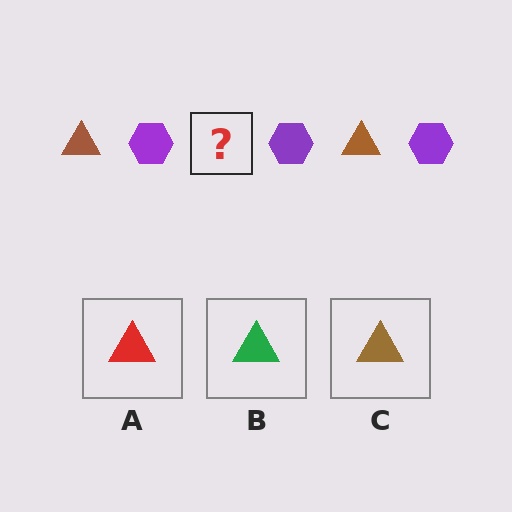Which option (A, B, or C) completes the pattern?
C.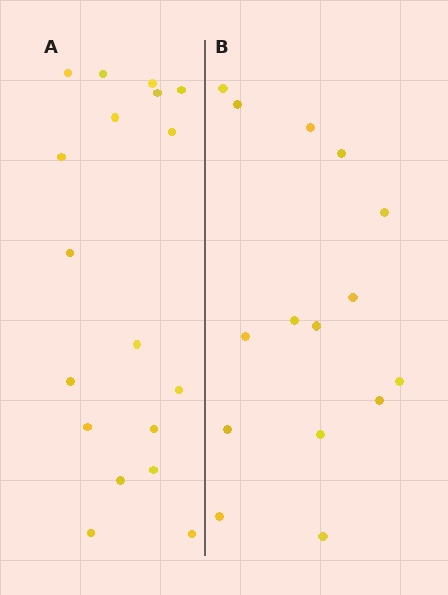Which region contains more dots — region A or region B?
Region A (the left region) has more dots.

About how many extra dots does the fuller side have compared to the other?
Region A has just a few more — roughly 2 or 3 more dots than region B.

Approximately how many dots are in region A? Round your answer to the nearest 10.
About 20 dots. (The exact count is 18, which rounds to 20.)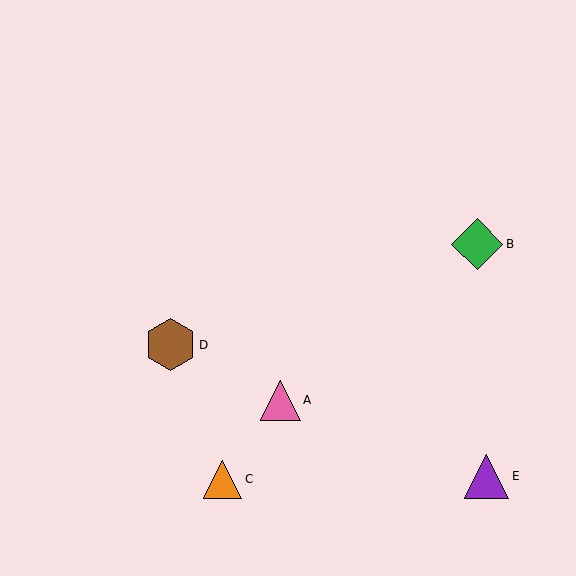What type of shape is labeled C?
Shape C is an orange triangle.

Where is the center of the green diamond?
The center of the green diamond is at (477, 244).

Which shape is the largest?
The brown hexagon (labeled D) is the largest.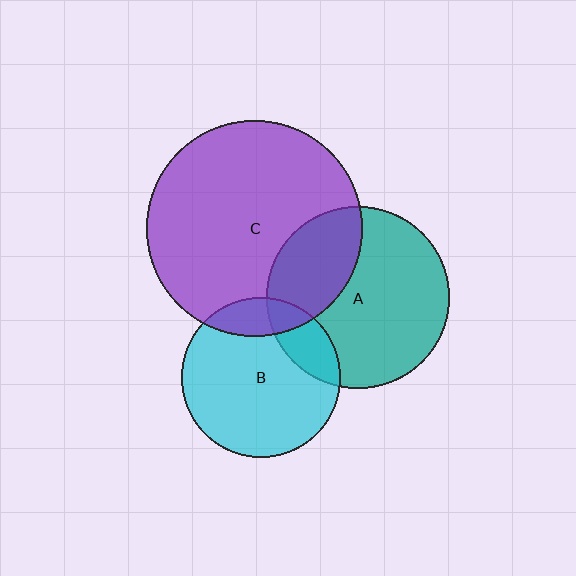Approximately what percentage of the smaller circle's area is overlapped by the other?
Approximately 30%.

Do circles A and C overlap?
Yes.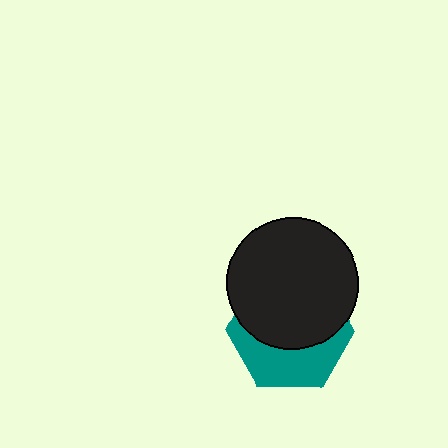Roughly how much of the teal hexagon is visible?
A small part of it is visible (roughly 41%).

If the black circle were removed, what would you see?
You would see the complete teal hexagon.